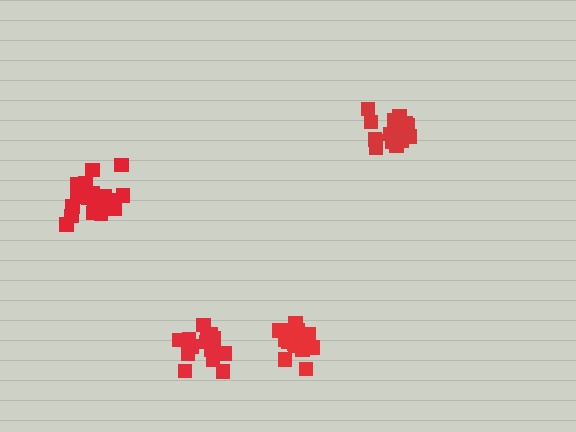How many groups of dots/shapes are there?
There are 4 groups.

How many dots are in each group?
Group 1: 15 dots, Group 2: 19 dots, Group 3: 18 dots, Group 4: 16 dots (68 total).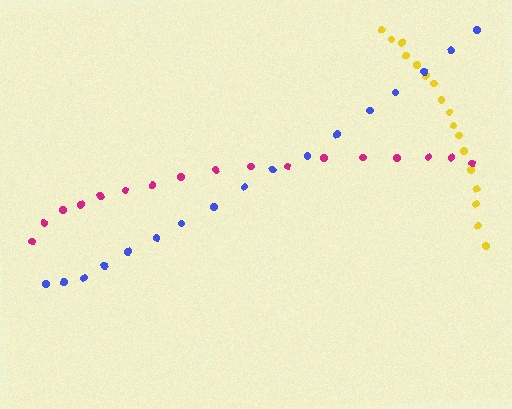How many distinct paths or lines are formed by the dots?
There are 3 distinct paths.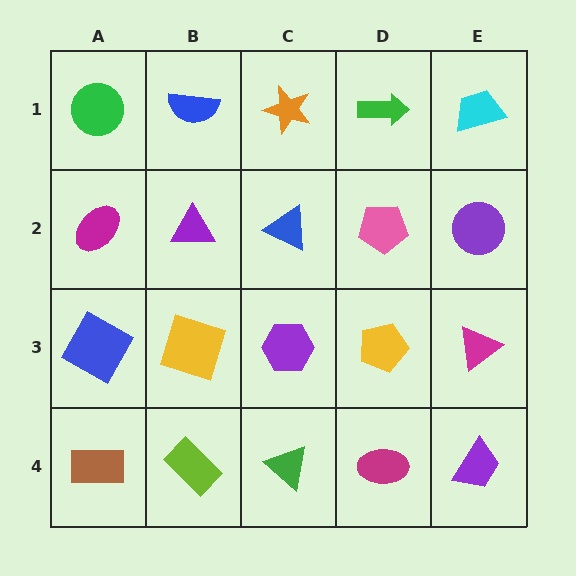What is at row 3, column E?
A magenta triangle.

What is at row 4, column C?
A green triangle.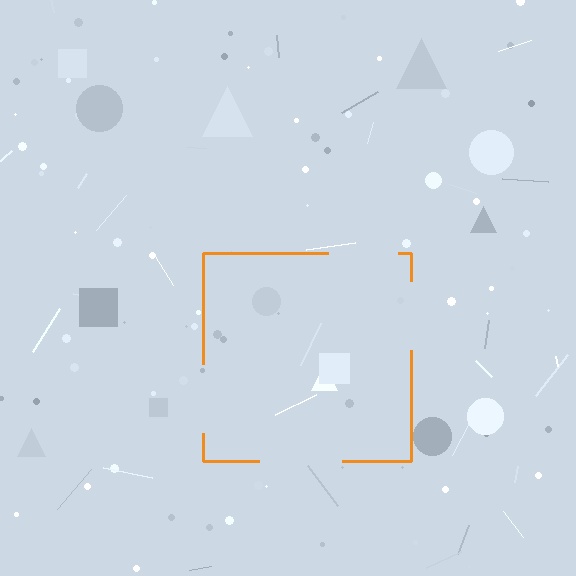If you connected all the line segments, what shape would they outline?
They would outline a square.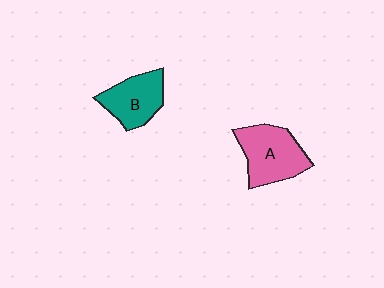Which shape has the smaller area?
Shape B (teal).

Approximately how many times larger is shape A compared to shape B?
Approximately 1.2 times.